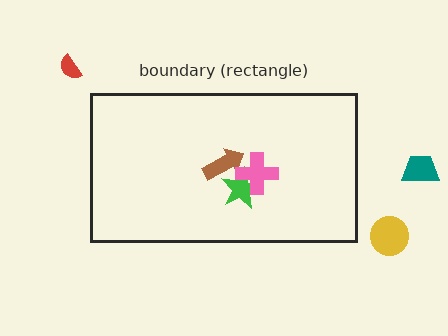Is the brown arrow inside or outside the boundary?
Inside.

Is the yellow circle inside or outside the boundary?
Outside.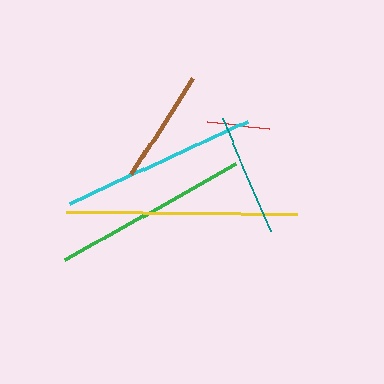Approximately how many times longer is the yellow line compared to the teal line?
The yellow line is approximately 1.9 times the length of the teal line.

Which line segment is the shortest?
The red line is the shortest at approximately 63 pixels.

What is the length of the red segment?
The red segment is approximately 63 pixels long.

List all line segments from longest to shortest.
From longest to shortest: yellow, green, cyan, teal, brown, red.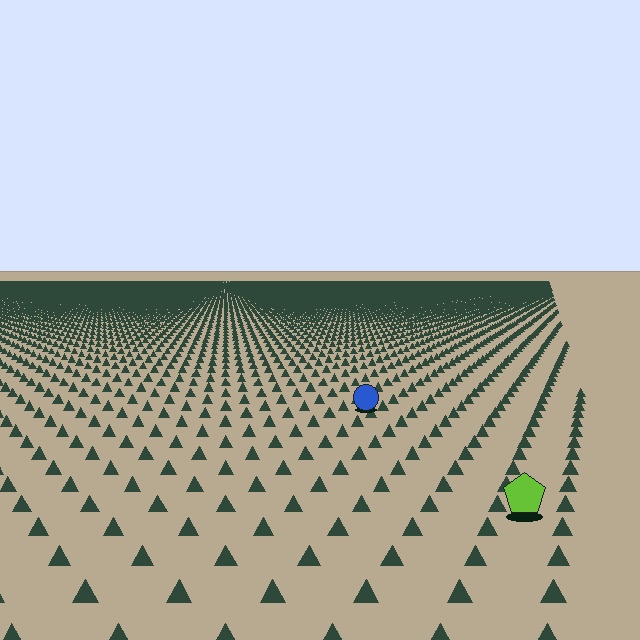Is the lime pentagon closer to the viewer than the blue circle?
Yes. The lime pentagon is closer — you can tell from the texture gradient: the ground texture is coarser near it.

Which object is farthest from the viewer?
The blue circle is farthest from the viewer. It appears smaller and the ground texture around it is denser.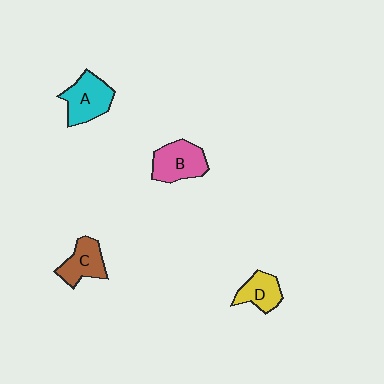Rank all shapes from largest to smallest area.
From largest to smallest: A (cyan), B (pink), C (brown), D (yellow).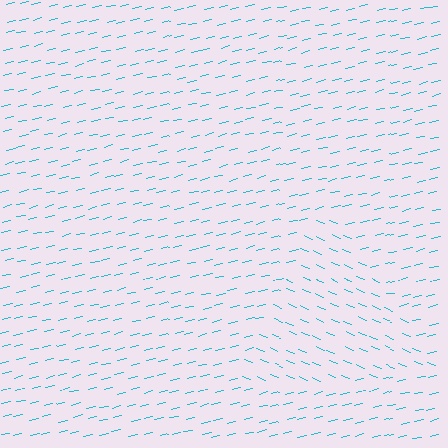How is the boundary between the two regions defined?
The boundary is defined purely by a change in line orientation (approximately 36 degrees difference). All lines are the same color and thickness.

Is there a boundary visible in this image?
Yes, there is a texture boundary formed by a change in line orientation.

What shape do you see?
I see a triangle.